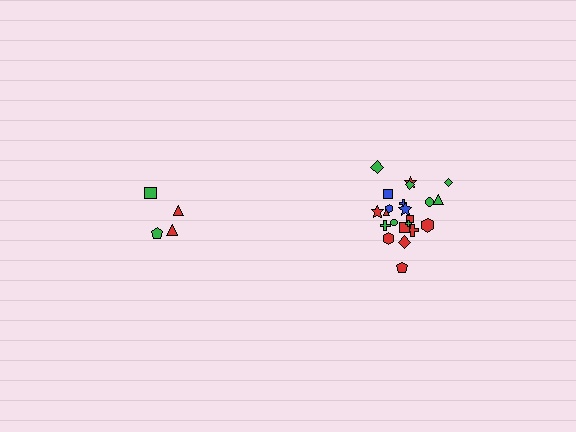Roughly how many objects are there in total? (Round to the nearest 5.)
Roughly 25 objects in total.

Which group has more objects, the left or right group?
The right group.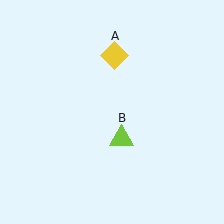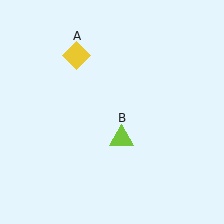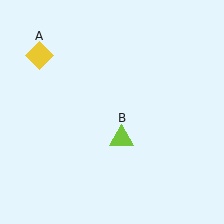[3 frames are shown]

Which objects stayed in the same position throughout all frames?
Lime triangle (object B) remained stationary.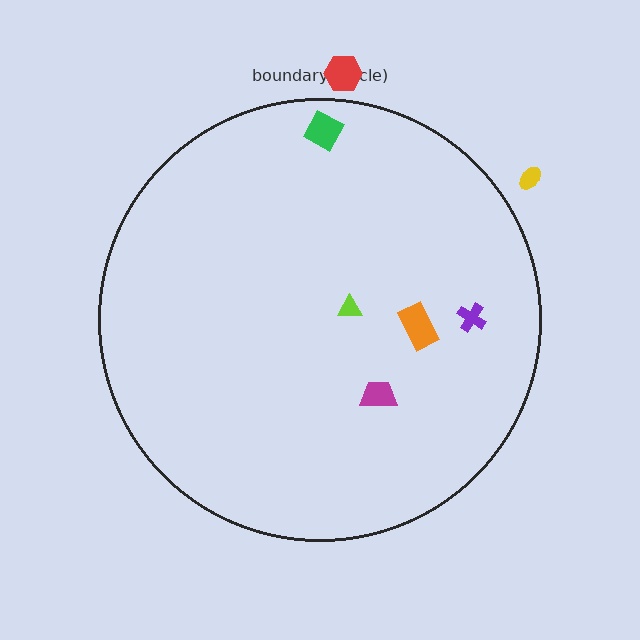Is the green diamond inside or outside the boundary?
Inside.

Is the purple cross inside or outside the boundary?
Inside.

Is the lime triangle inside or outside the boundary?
Inside.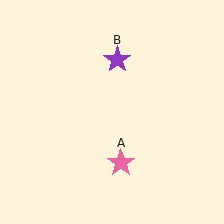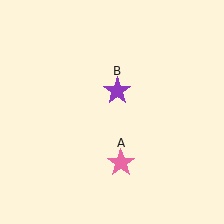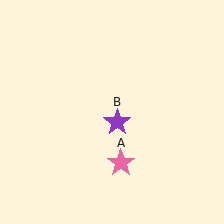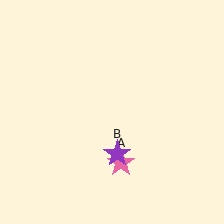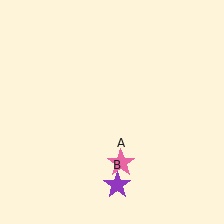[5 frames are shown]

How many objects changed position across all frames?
1 object changed position: purple star (object B).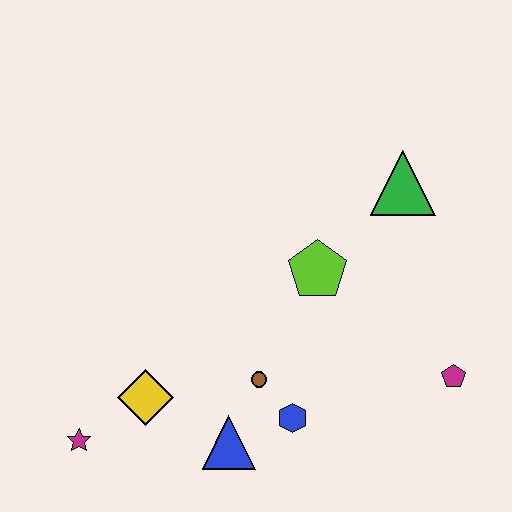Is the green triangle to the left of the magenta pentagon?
Yes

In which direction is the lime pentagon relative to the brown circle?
The lime pentagon is above the brown circle.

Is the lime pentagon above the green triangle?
No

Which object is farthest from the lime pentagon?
The magenta star is farthest from the lime pentagon.